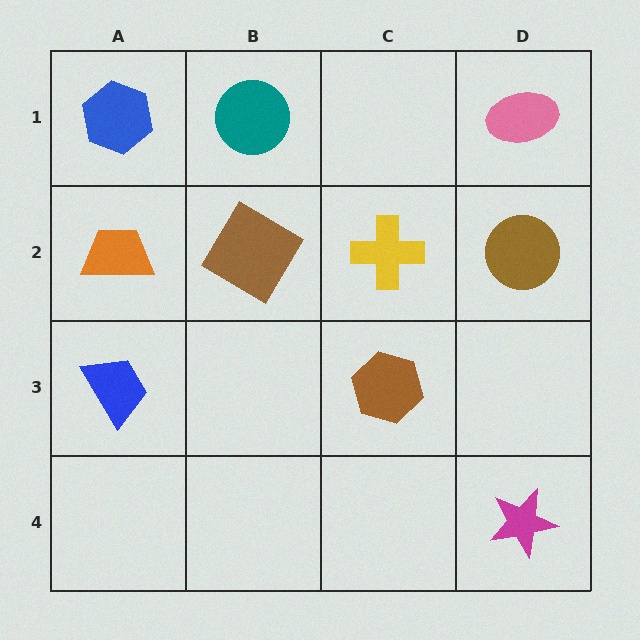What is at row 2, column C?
A yellow cross.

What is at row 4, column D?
A magenta star.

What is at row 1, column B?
A teal circle.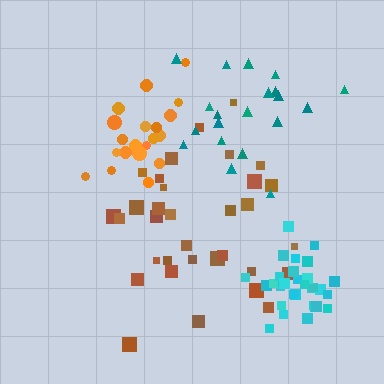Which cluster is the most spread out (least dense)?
Teal.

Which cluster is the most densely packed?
Cyan.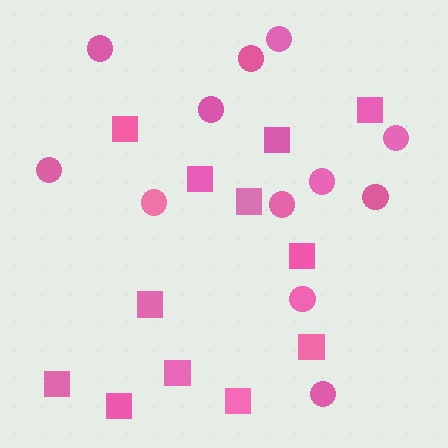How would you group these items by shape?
There are 2 groups: one group of squares (12) and one group of circles (12).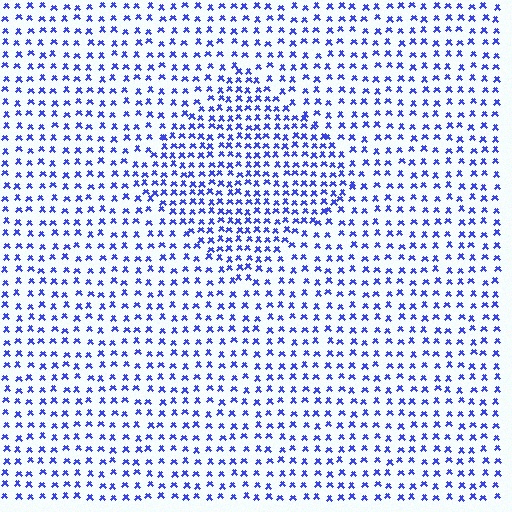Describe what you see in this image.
The image contains small blue elements arranged at two different densities. A diamond-shaped region is visible where the elements are more densely packed than the surrounding area.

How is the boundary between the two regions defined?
The boundary is defined by a change in element density (approximately 1.6x ratio). All elements are the same color, size, and shape.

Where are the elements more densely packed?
The elements are more densely packed inside the diamond boundary.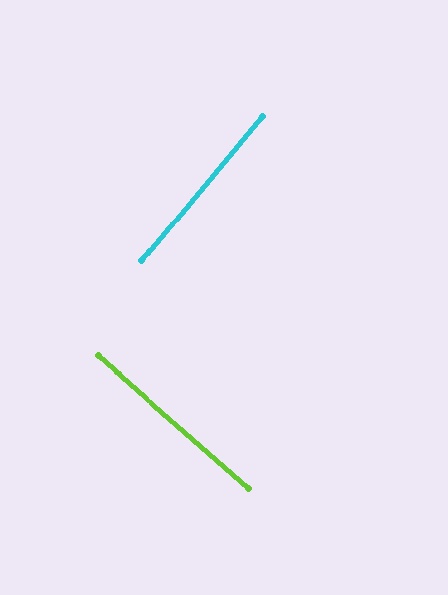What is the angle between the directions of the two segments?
Approximately 88 degrees.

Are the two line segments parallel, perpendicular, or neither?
Perpendicular — they meet at approximately 88°.